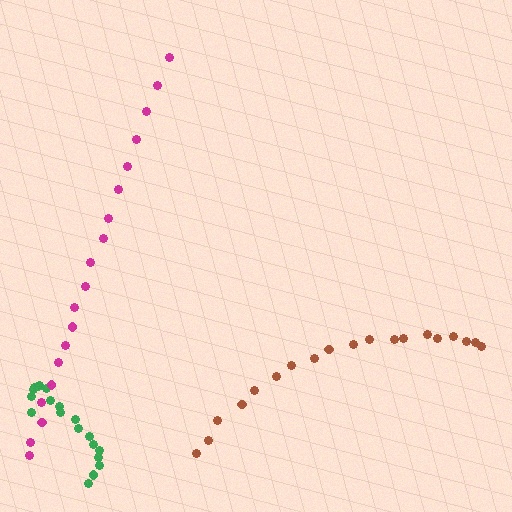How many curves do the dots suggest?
There are 3 distinct paths.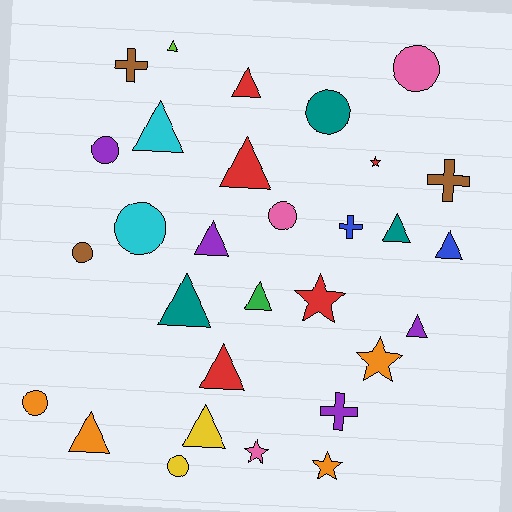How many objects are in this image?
There are 30 objects.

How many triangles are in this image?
There are 13 triangles.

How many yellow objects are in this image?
There are 2 yellow objects.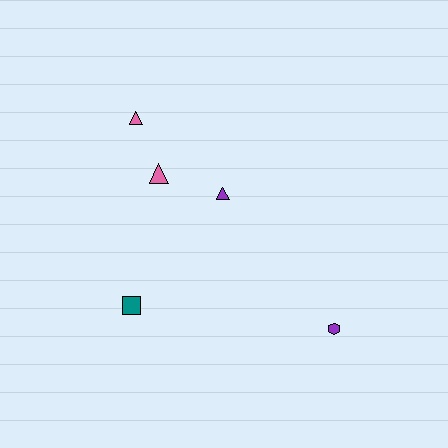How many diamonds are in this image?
There are no diamonds.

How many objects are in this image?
There are 5 objects.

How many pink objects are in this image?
There are 2 pink objects.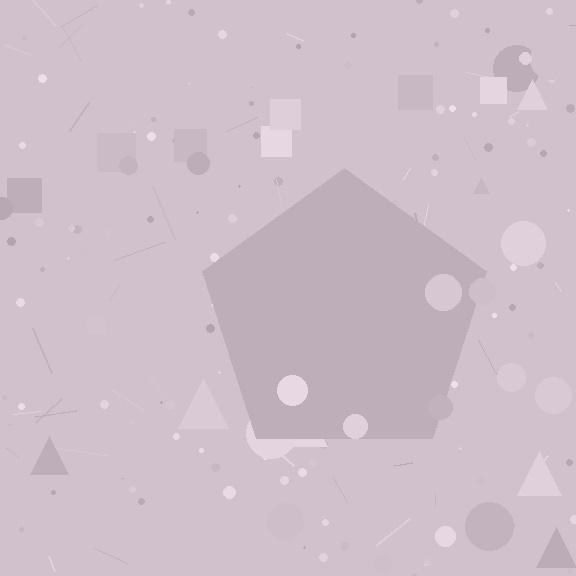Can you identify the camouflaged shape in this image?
The camouflaged shape is a pentagon.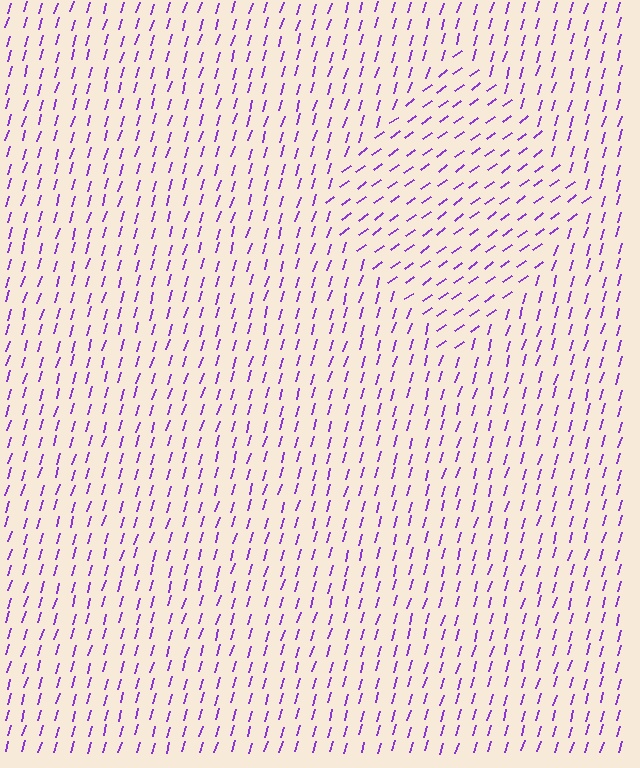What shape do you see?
I see a diamond.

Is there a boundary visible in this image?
Yes, there is a texture boundary formed by a change in line orientation.